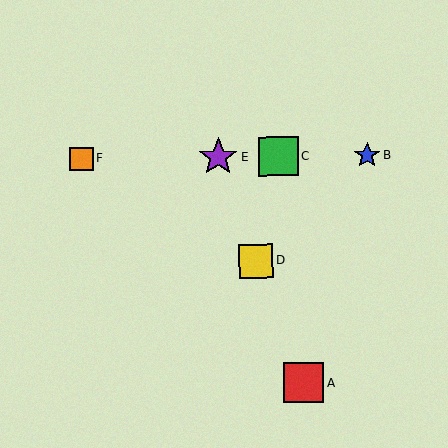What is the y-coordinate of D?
Object D is at y≈261.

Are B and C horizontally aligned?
Yes, both are at y≈155.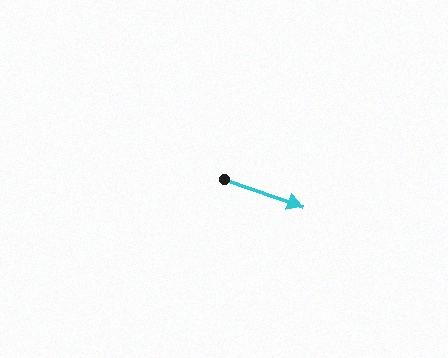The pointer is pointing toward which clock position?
Roughly 4 o'clock.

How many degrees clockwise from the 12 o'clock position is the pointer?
Approximately 109 degrees.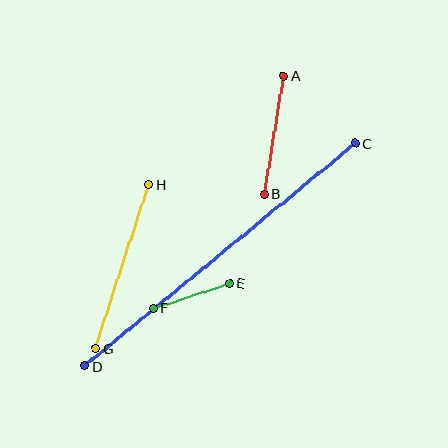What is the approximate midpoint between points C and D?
The midpoint is at approximately (220, 255) pixels.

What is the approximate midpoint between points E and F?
The midpoint is at approximately (191, 296) pixels.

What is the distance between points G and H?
The distance is approximately 173 pixels.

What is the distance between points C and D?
The distance is approximately 350 pixels.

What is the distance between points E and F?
The distance is approximately 81 pixels.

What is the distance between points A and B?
The distance is approximately 120 pixels.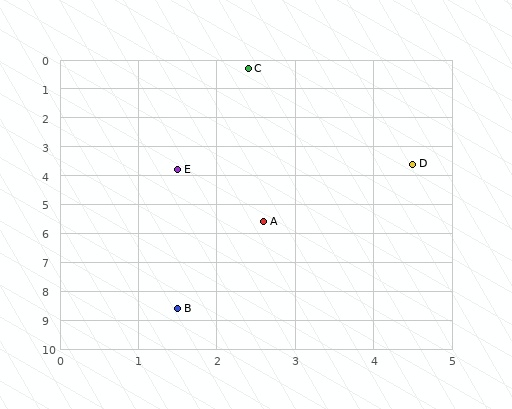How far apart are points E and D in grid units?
Points E and D are about 3.0 grid units apart.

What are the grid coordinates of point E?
Point E is at approximately (1.5, 3.8).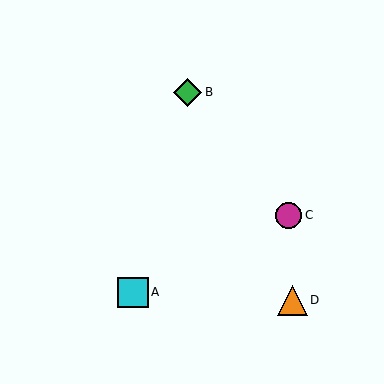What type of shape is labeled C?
Shape C is a magenta circle.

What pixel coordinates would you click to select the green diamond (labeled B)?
Click at (188, 92) to select the green diamond B.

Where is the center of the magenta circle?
The center of the magenta circle is at (289, 215).